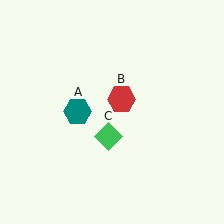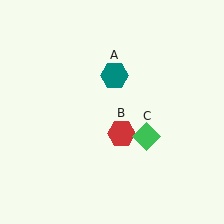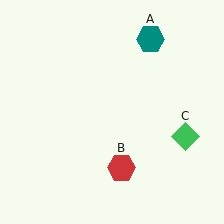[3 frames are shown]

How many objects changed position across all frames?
3 objects changed position: teal hexagon (object A), red hexagon (object B), green diamond (object C).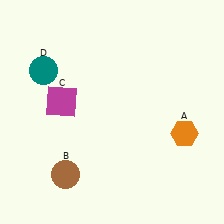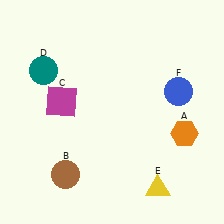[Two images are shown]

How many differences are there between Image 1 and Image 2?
There are 2 differences between the two images.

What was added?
A yellow triangle (E), a blue circle (F) were added in Image 2.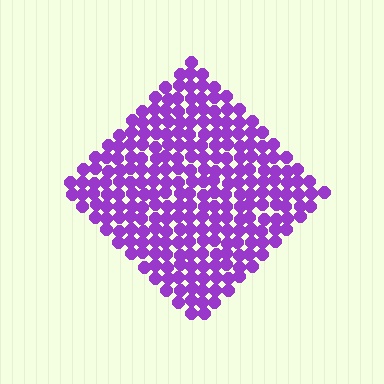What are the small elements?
The small elements are circles.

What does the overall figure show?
The overall figure shows a diamond.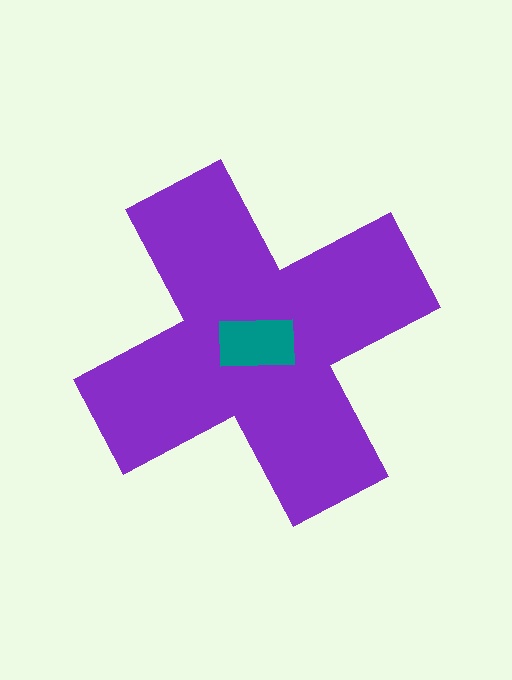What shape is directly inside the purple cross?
The teal rectangle.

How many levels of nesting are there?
2.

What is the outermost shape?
The purple cross.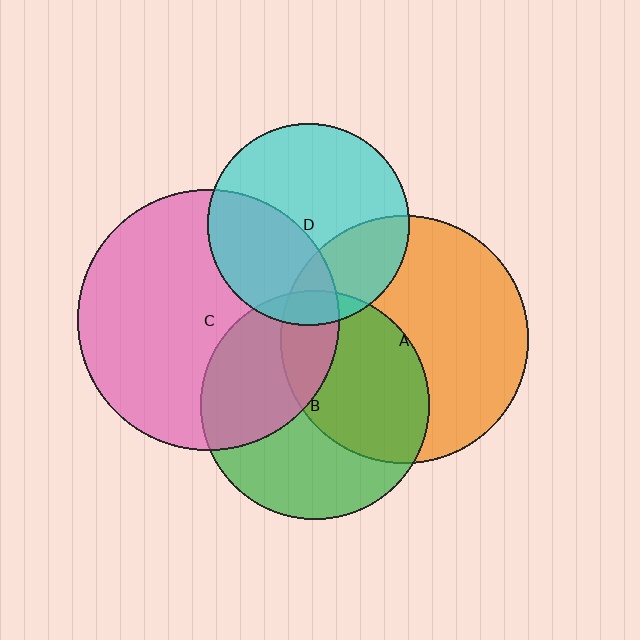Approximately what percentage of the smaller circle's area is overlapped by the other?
Approximately 25%.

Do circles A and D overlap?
Yes.